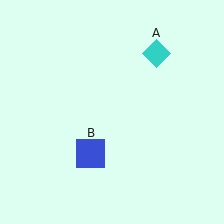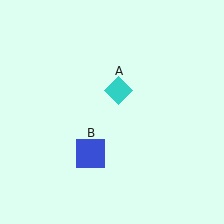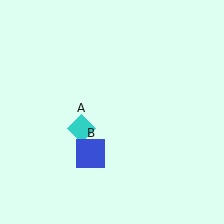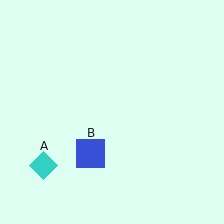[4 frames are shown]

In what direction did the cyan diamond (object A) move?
The cyan diamond (object A) moved down and to the left.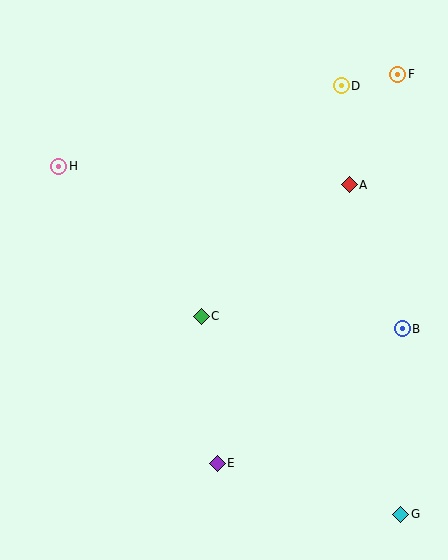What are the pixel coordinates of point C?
Point C is at (201, 316).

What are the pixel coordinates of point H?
Point H is at (59, 166).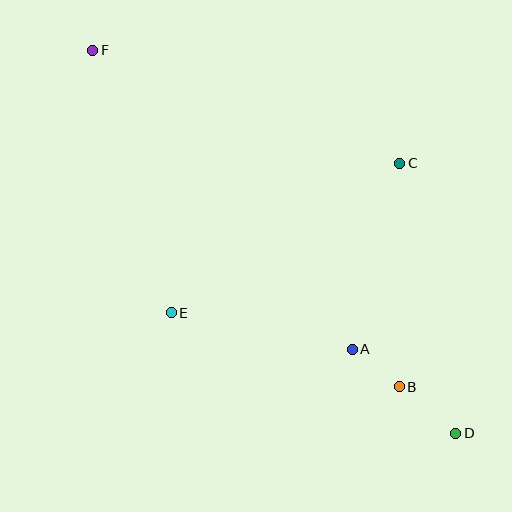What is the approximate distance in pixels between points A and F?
The distance between A and F is approximately 396 pixels.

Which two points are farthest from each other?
Points D and F are farthest from each other.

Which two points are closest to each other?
Points A and B are closest to each other.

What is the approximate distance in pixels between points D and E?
The distance between D and E is approximately 309 pixels.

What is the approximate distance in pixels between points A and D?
The distance between A and D is approximately 133 pixels.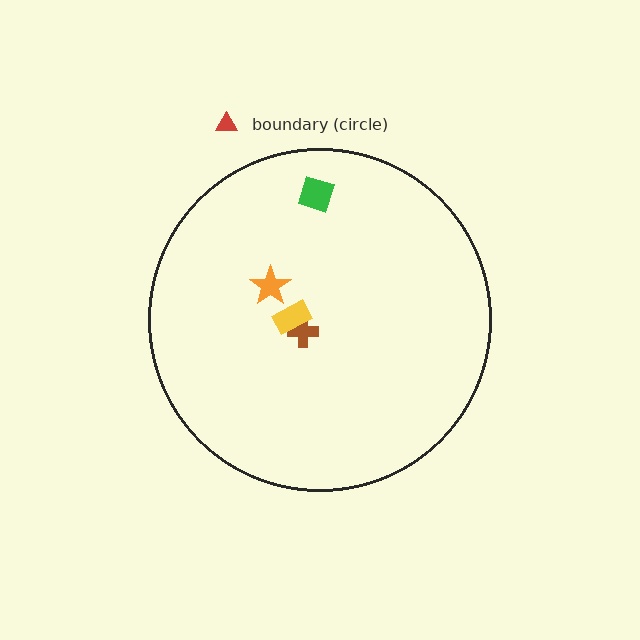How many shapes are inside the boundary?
4 inside, 1 outside.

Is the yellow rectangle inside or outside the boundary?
Inside.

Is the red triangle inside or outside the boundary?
Outside.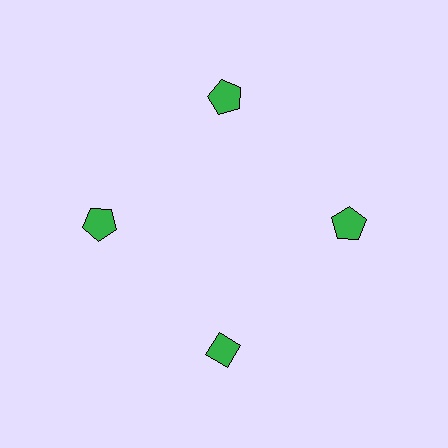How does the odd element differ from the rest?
It has a different shape: diamond instead of pentagon.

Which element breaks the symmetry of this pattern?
The green diamond at roughly the 6 o'clock position breaks the symmetry. All other shapes are green pentagons.